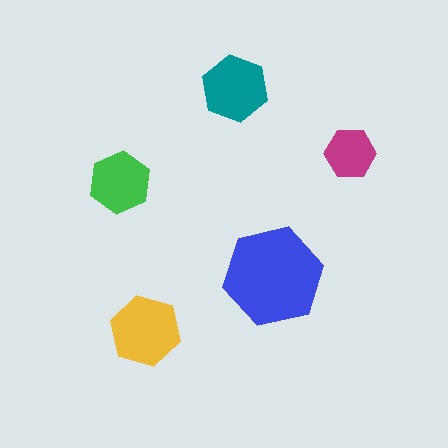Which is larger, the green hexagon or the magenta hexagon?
The green one.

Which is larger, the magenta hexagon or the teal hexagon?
The teal one.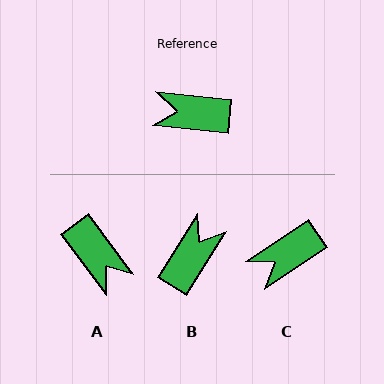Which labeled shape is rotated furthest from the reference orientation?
A, about 132 degrees away.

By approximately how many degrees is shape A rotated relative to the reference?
Approximately 132 degrees counter-clockwise.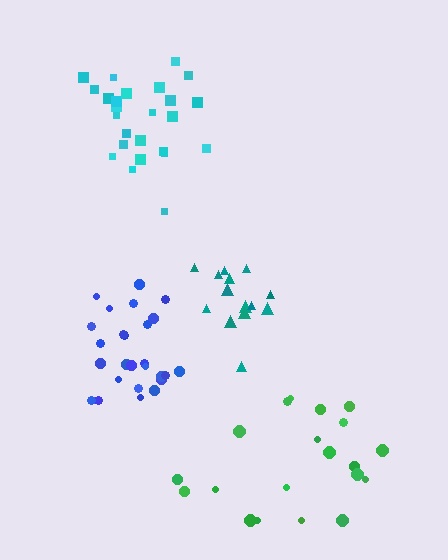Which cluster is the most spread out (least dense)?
Green.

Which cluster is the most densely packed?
Blue.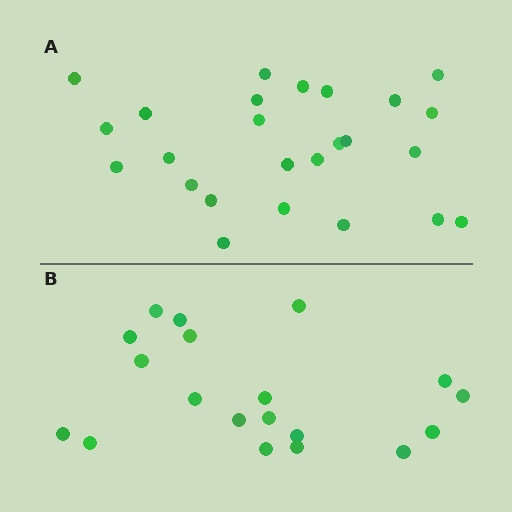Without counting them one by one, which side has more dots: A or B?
Region A (the top region) has more dots.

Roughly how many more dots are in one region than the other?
Region A has about 6 more dots than region B.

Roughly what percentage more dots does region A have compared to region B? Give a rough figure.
About 30% more.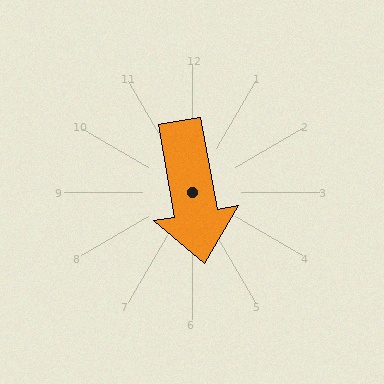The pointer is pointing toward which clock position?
Roughly 6 o'clock.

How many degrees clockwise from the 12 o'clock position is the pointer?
Approximately 170 degrees.